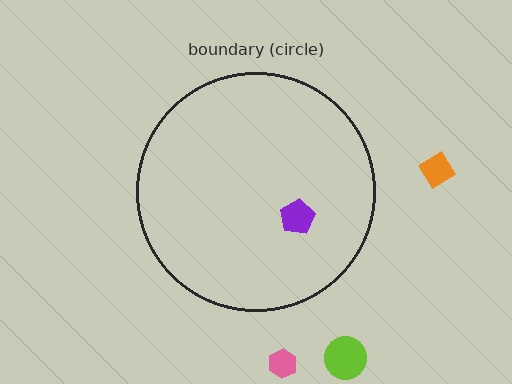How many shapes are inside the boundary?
1 inside, 3 outside.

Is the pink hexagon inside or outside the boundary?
Outside.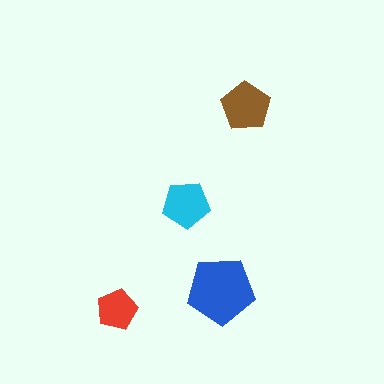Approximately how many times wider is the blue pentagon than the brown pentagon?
About 1.5 times wider.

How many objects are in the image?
There are 4 objects in the image.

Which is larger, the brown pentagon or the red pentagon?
The brown one.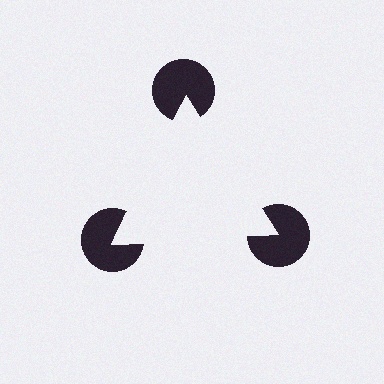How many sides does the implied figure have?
3 sides.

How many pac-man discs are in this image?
There are 3 — one at each vertex of the illusory triangle.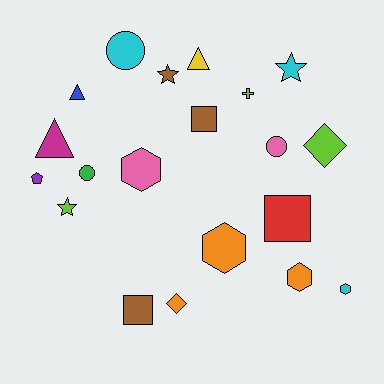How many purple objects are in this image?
There is 1 purple object.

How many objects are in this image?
There are 20 objects.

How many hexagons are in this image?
There are 4 hexagons.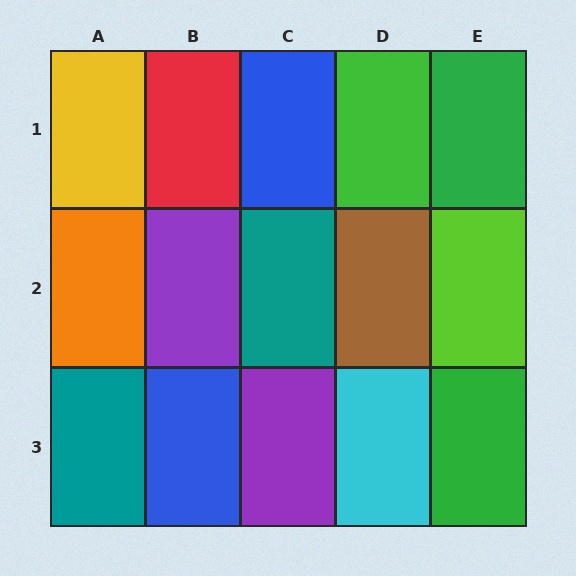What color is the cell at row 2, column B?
Purple.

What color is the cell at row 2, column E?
Lime.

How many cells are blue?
2 cells are blue.